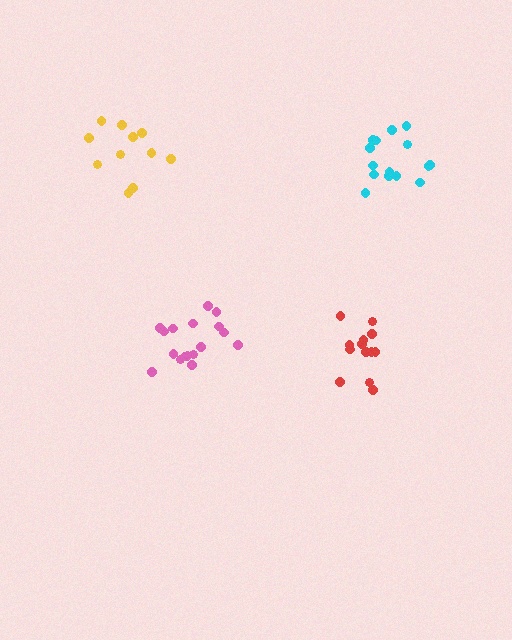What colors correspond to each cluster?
The clusters are colored: pink, red, cyan, yellow.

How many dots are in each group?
Group 1: 17 dots, Group 2: 13 dots, Group 3: 15 dots, Group 4: 11 dots (56 total).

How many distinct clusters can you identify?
There are 4 distinct clusters.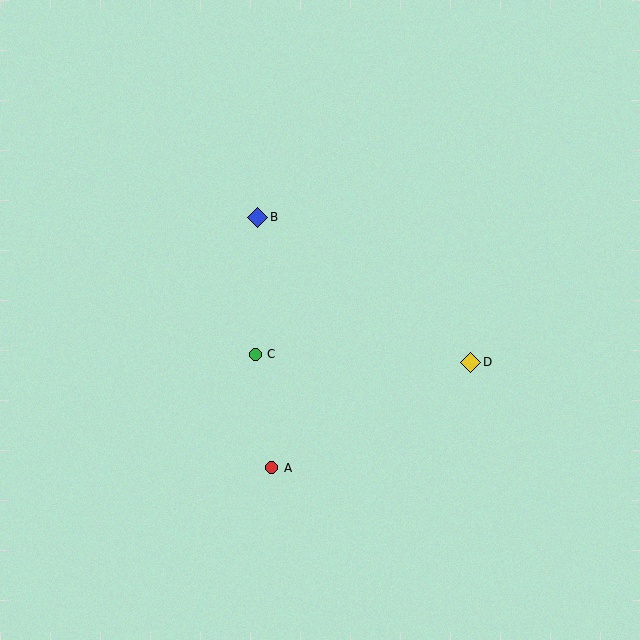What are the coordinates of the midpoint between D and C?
The midpoint between D and C is at (363, 358).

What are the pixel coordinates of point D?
Point D is at (471, 362).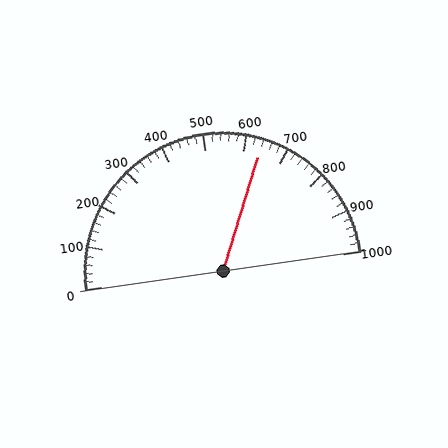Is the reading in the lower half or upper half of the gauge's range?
The reading is in the upper half of the range (0 to 1000).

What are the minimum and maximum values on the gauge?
The gauge ranges from 0 to 1000.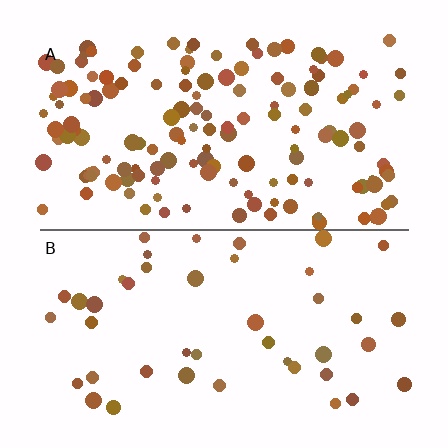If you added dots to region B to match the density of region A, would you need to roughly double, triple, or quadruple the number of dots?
Approximately triple.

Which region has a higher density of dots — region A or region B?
A (the top).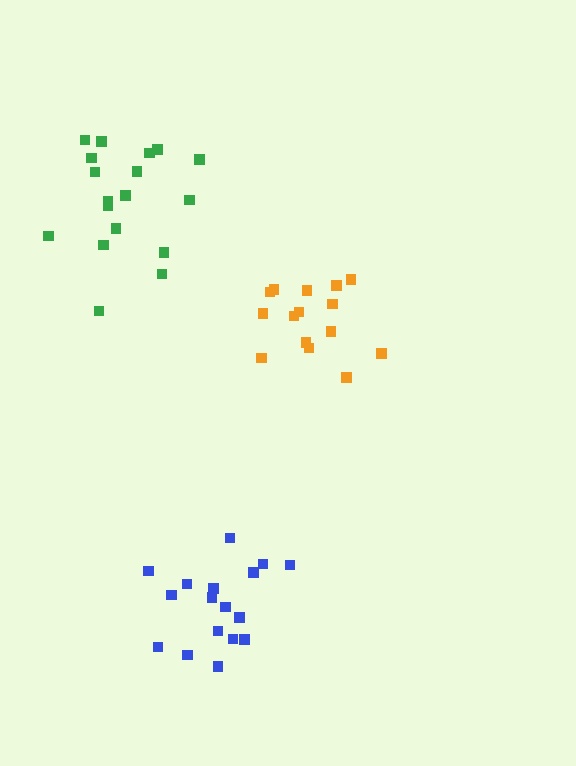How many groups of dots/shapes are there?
There are 3 groups.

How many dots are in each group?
Group 1: 15 dots, Group 2: 17 dots, Group 3: 18 dots (50 total).